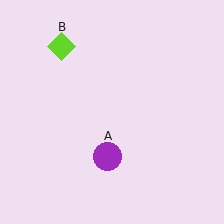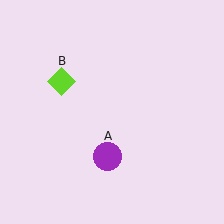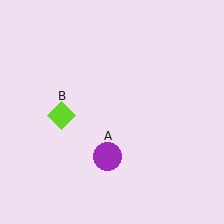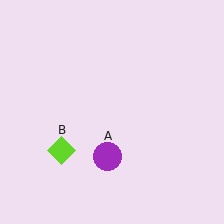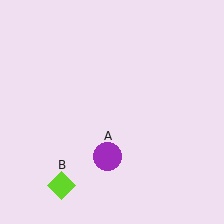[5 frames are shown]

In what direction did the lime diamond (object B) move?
The lime diamond (object B) moved down.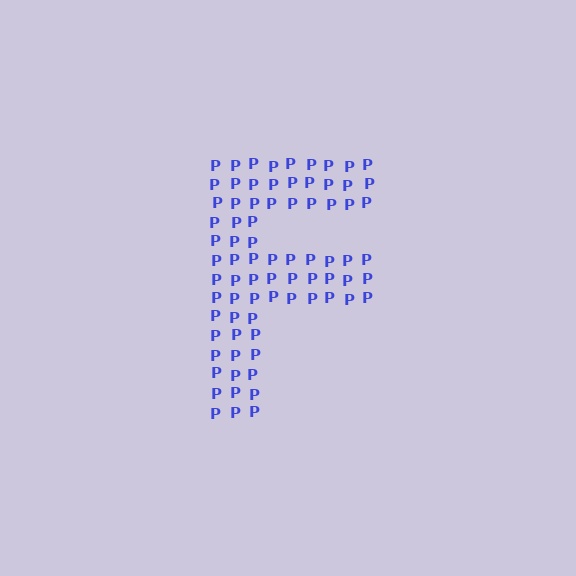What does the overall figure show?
The overall figure shows the letter F.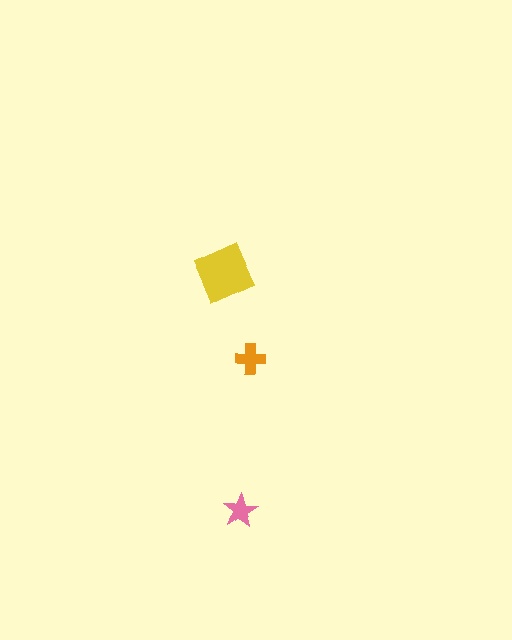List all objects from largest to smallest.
The yellow diamond, the orange cross, the pink star.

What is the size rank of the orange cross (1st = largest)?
2nd.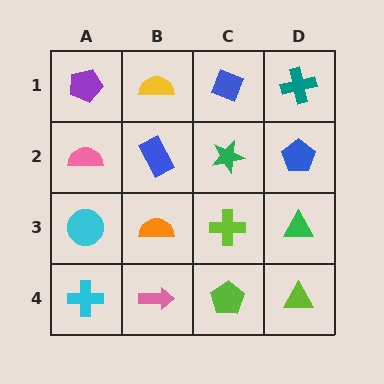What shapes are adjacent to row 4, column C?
A lime cross (row 3, column C), a pink arrow (row 4, column B), a lime triangle (row 4, column D).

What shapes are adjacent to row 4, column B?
An orange semicircle (row 3, column B), a cyan cross (row 4, column A), a lime pentagon (row 4, column C).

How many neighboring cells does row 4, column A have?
2.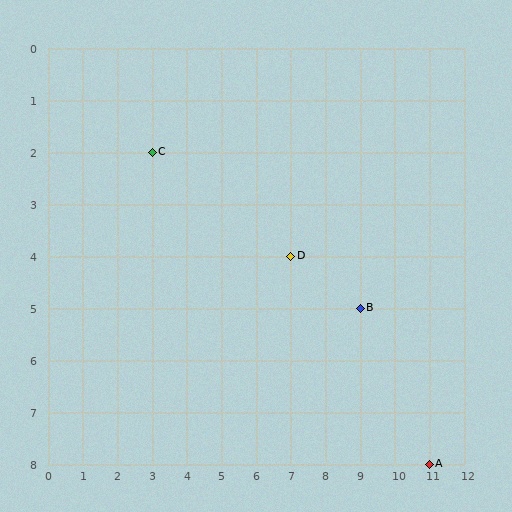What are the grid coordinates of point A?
Point A is at grid coordinates (11, 8).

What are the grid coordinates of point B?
Point B is at grid coordinates (9, 5).